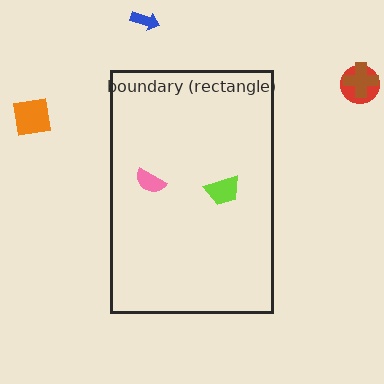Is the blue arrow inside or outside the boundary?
Outside.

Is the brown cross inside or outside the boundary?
Outside.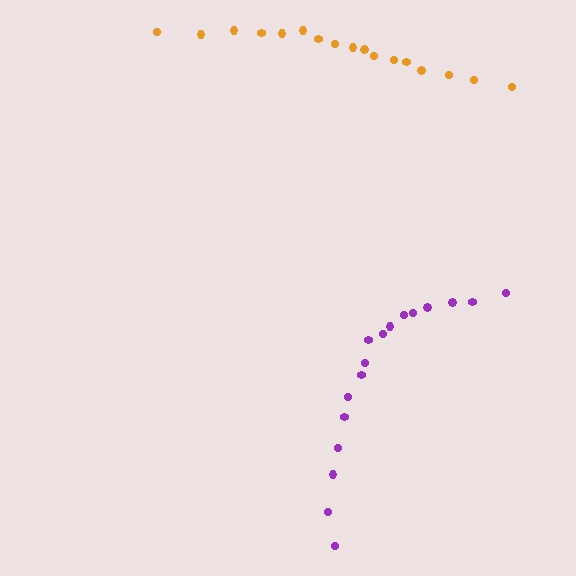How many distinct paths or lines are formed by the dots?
There are 2 distinct paths.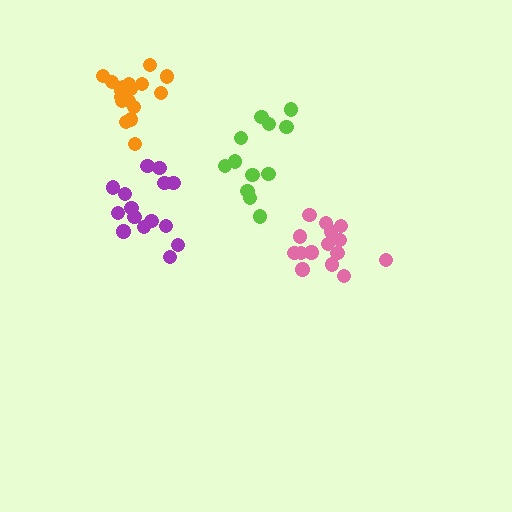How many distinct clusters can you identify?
There are 4 distinct clusters.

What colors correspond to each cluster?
The clusters are colored: pink, purple, orange, lime.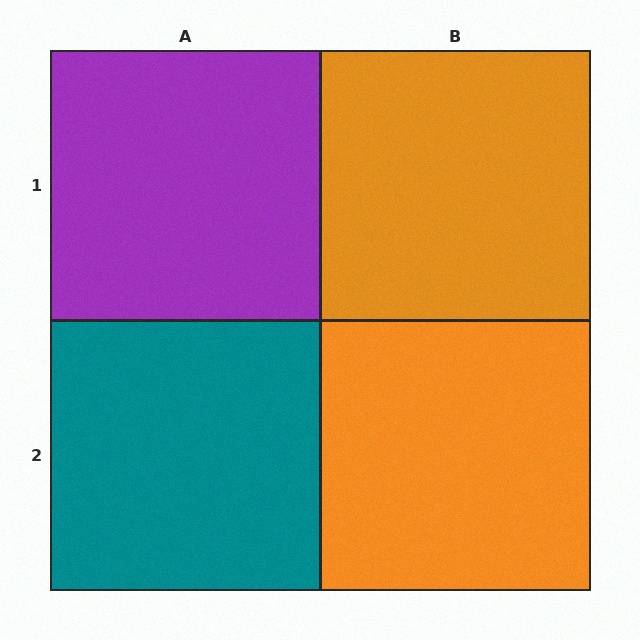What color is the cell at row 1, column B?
Orange.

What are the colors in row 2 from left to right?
Teal, orange.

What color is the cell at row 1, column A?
Purple.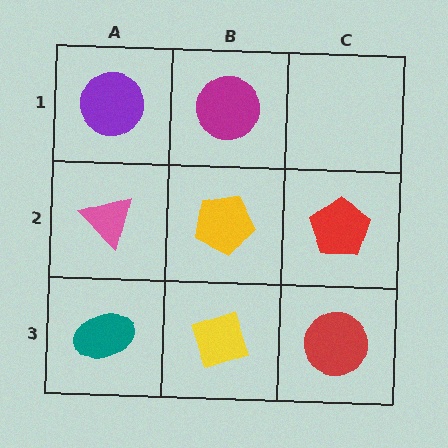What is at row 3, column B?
A yellow diamond.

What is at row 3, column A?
A teal ellipse.